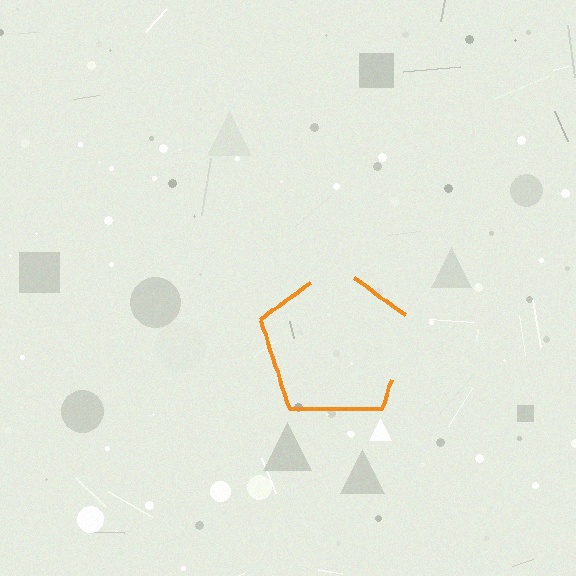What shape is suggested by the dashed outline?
The dashed outline suggests a pentagon.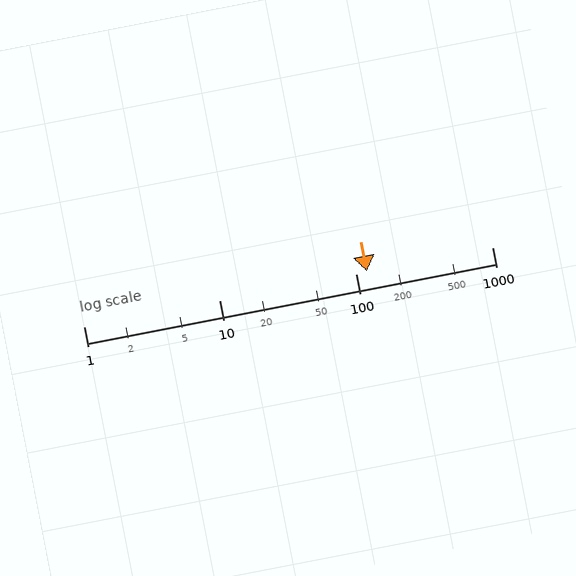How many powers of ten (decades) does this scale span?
The scale spans 3 decades, from 1 to 1000.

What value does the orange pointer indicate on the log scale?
The pointer indicates approximately 120.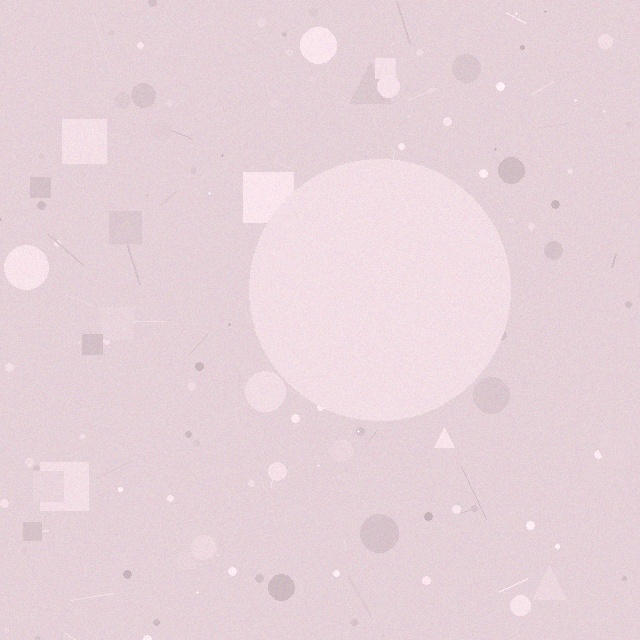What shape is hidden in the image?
A circle is hidden in the image.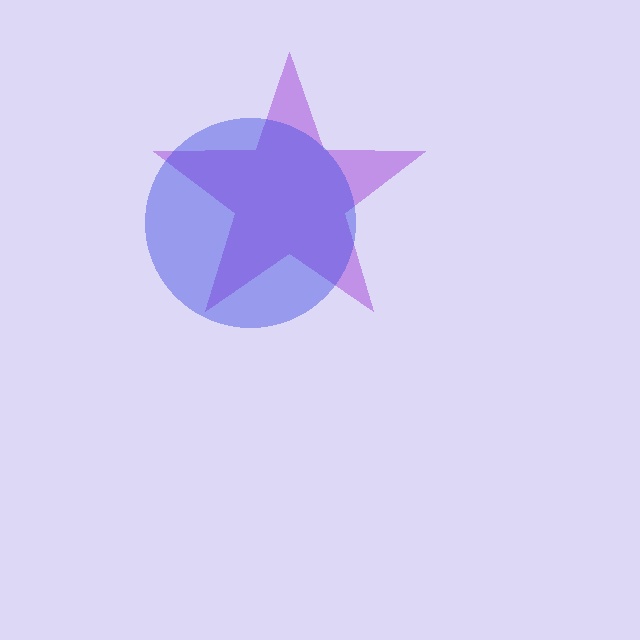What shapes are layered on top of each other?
The layered shapes are: a purple star, a blue circle.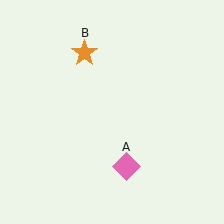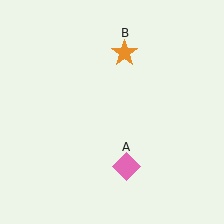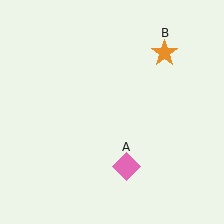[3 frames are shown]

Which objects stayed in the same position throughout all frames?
Pink diamond (object A) remained stationary.